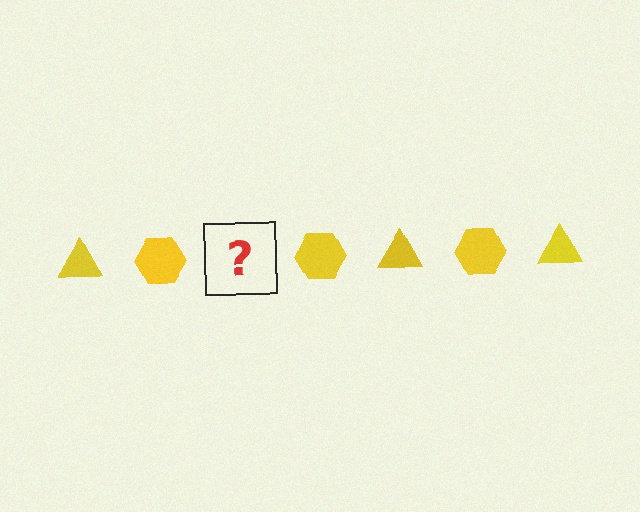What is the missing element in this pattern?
The missing element is a yellow triangle.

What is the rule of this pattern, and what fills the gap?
The rule is that the pattern cycles through triangle, hexagon shapes in yellow. The gap should be filled with a yellow triangle.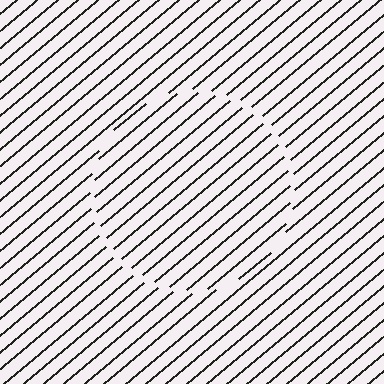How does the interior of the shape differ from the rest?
The interior of the shape contains the same grating, shifted by half a period — the contour is defined by the phase discontinuity where line-ends from the inner and outer gratings abut.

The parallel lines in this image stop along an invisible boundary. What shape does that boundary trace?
An illusory circle. The interior of the shape contains the same grating, shifted by half a period — the contour is defined by the phase discontinuity where line-ends from the inner and outer gratings abut.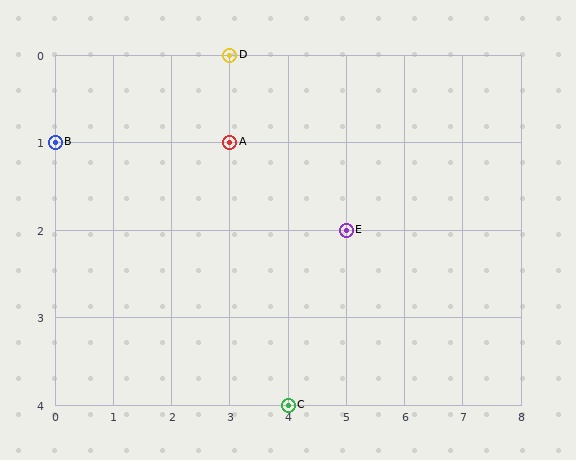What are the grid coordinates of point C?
Point C is at grid coordinates (4, 4).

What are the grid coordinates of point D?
Point D is at grid coordinates (3, 0).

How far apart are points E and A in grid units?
Points E and A are 2 columns and 1 row apart (about 2.2 grid units diagonally).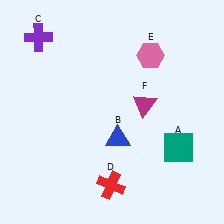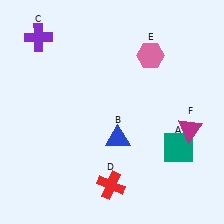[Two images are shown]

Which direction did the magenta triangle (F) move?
The magenta triangle (F) moved right.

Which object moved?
The magenta triangle (F) moved right.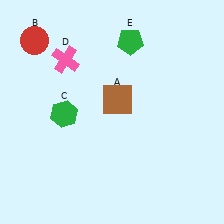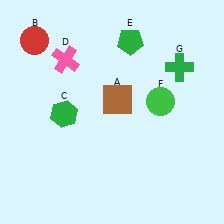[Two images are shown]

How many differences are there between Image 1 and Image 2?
There are 2 differences between the two images.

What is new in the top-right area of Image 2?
A green cross (G) was added in the top-right area of Image 2.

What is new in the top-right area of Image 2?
A green circle (F) was added in the top-right area of Image 2.